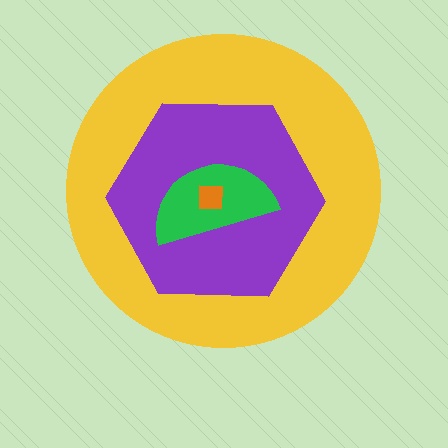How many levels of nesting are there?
4.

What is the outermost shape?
The yellow circle.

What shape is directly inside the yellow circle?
The purple hexagon.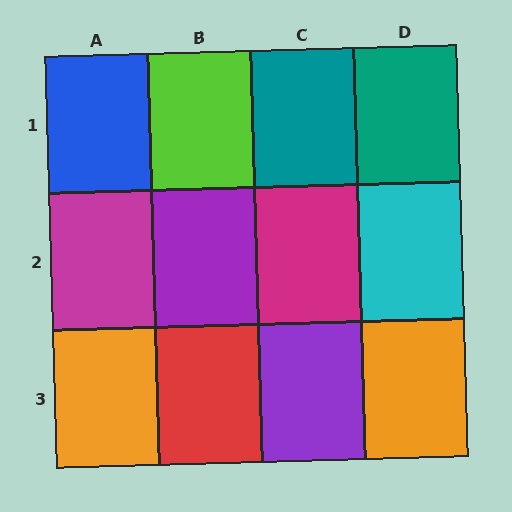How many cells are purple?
2 cells are purple.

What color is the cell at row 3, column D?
Orange.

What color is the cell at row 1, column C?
Teal.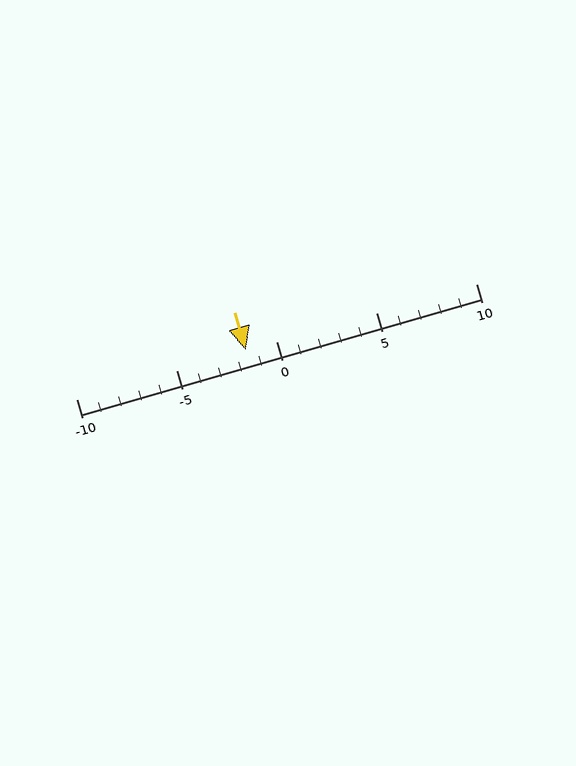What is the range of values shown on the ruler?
The ruler shows values from -10 to 10.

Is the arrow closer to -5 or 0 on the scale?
The arrow is closer to 0.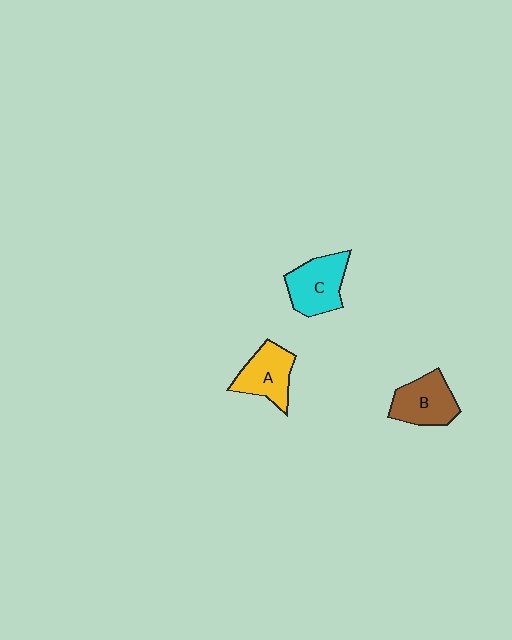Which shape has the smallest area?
Shape A (yellow).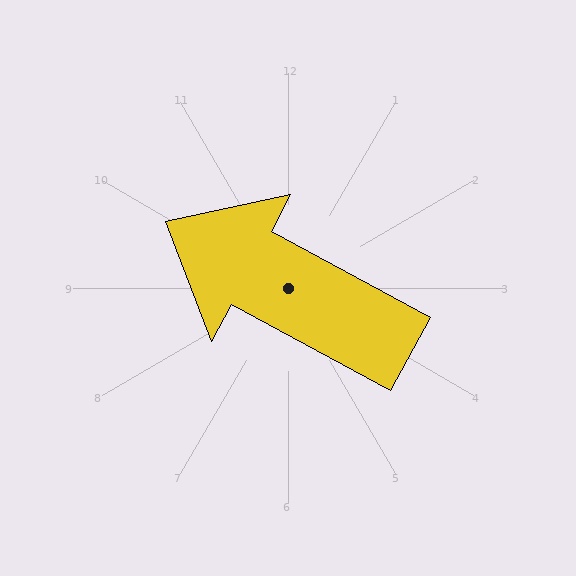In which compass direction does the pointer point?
Northwest.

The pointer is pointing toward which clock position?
Roughly 10 o'clock.